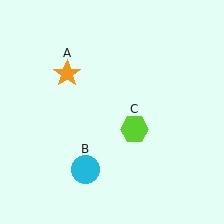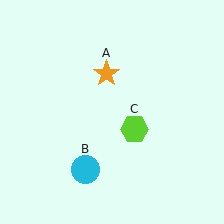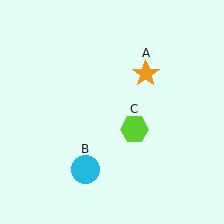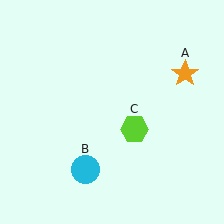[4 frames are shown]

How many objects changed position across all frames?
1 object changed position: orange star (object A).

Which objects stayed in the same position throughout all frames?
Cyan circle (object B) and lime hexagon (object C) remained stationary.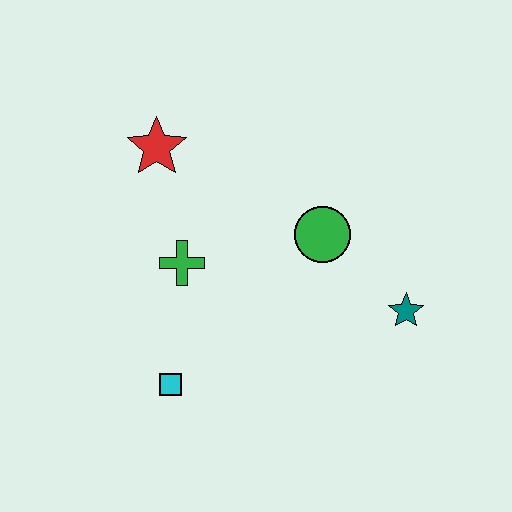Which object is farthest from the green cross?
The teal star is farthest from the green cross.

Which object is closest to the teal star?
The green circle is closest to the teal star.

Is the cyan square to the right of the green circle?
No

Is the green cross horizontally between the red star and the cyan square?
No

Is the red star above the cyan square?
Yes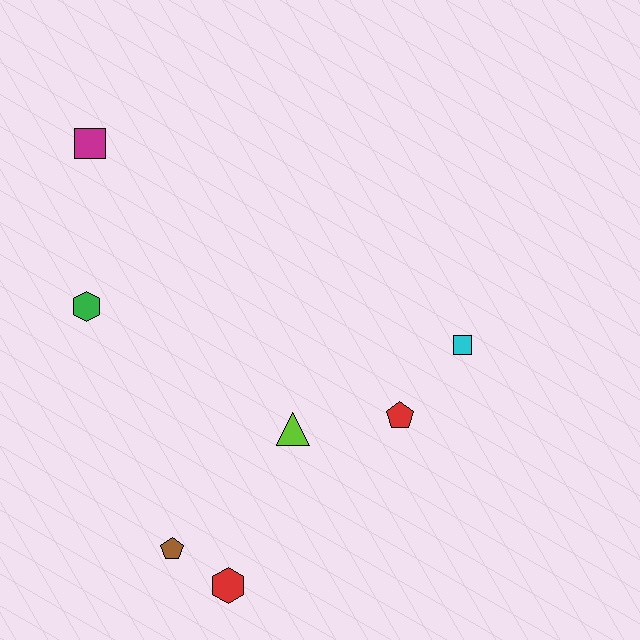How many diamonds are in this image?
There are no diamonds.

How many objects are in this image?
There are 7 objects.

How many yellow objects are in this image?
There are no yellow objects.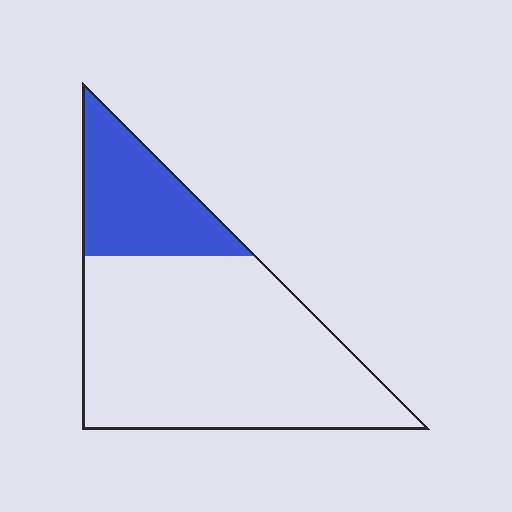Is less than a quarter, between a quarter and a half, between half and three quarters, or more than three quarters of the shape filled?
Between a quarter and a half.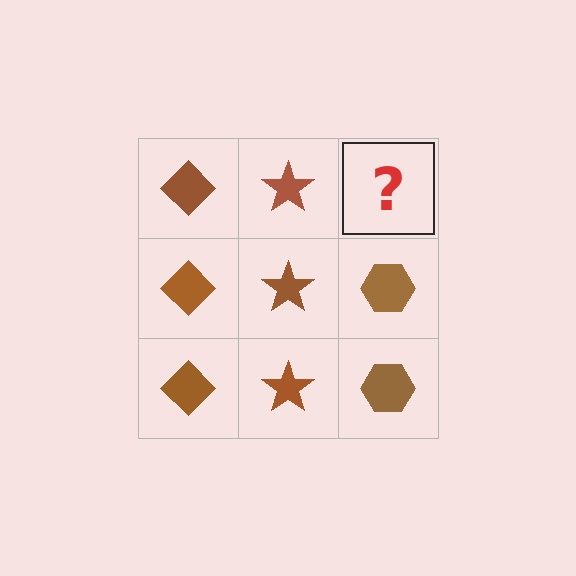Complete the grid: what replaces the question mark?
The question mark should be replaced with a brown hexagon.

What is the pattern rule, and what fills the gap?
The rule is that each column has a consistent shape. The gap should be filled with a brown hexagon.